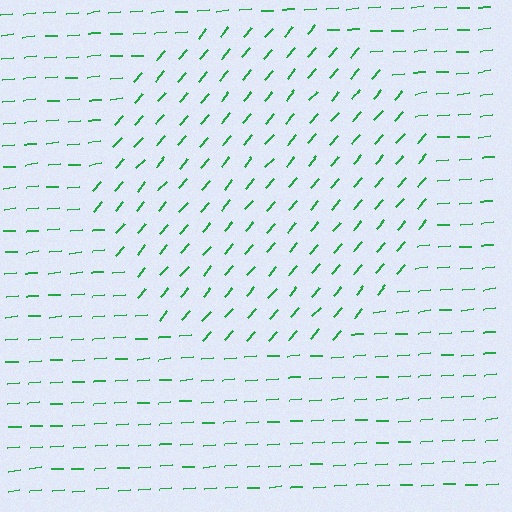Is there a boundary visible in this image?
Yes, there is a texture boundary formed by a change in line orientation.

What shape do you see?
I see a circle.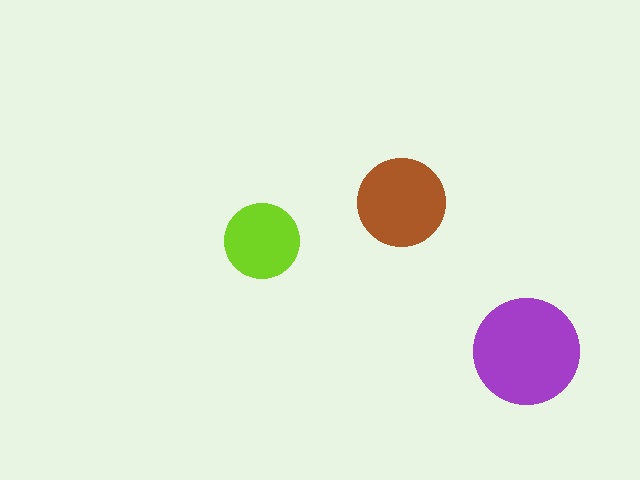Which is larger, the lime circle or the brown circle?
The brown one.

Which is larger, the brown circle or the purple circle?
The purple one.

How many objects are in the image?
There are 3 objects in the image.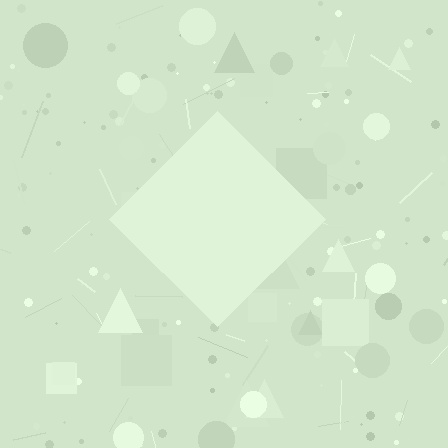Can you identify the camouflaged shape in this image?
The camouflaged shape is a diamond.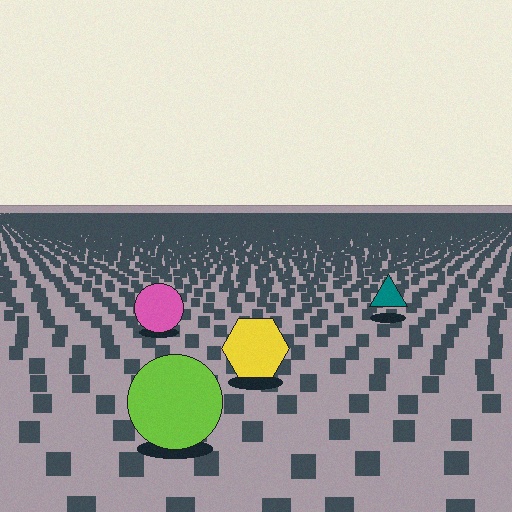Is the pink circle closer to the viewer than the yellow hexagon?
No. The yellow hexagon is closer — you can tell from the texture gradient: the ground texture is coarser near it.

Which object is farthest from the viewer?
The teal triangle is farthest from the viewer. It appears smaller and the ground texture around it is denser.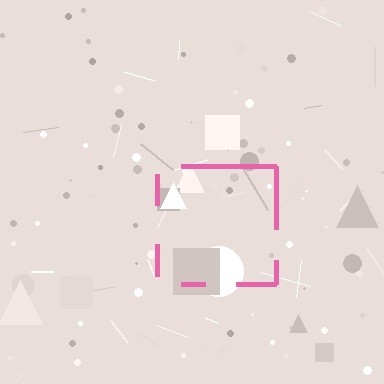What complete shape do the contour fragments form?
The contour fragments form a square.